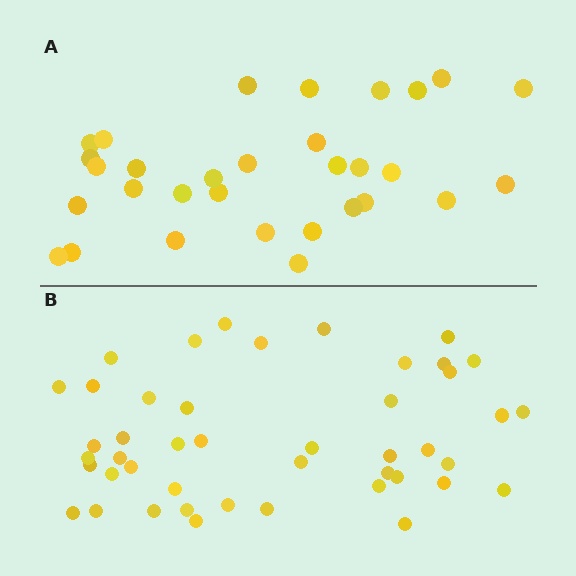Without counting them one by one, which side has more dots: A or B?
Region B (the bottom region) has more dots.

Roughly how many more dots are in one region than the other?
Region B has approximately 15 more dots than region A.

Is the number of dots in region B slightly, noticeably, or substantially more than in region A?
Region B has substantially more. The ratio is roughly 1.5 to 1.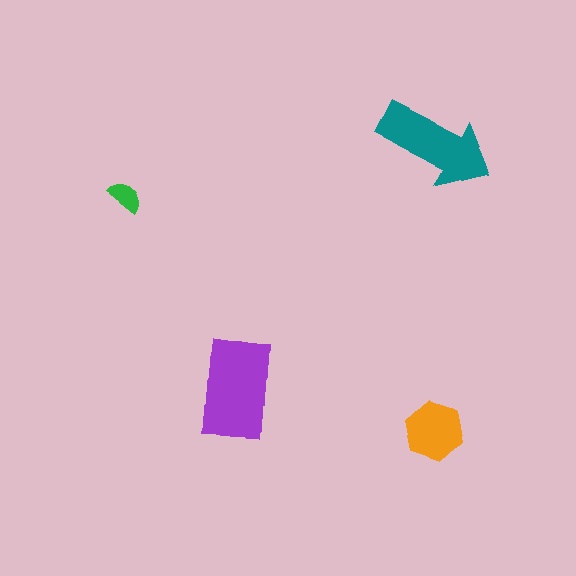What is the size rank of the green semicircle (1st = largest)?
4th.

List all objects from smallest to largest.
The green semicircle, the orange hexagon, the teal arrow, the purple rectangle.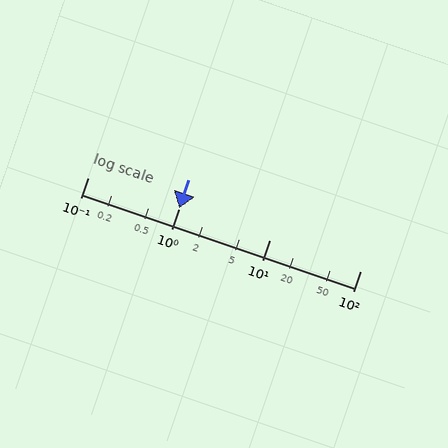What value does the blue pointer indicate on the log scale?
The pointer indicates approximately 1.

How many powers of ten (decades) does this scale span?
The scale spans 3 decades, from 0.1 to 100.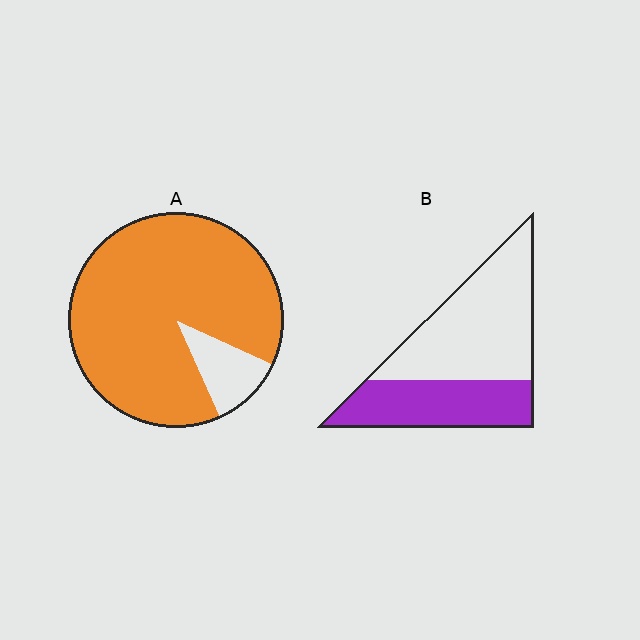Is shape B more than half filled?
No.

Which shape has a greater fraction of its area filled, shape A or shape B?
Shape A.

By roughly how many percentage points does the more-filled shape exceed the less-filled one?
By roughly 50 percentage points (A over B).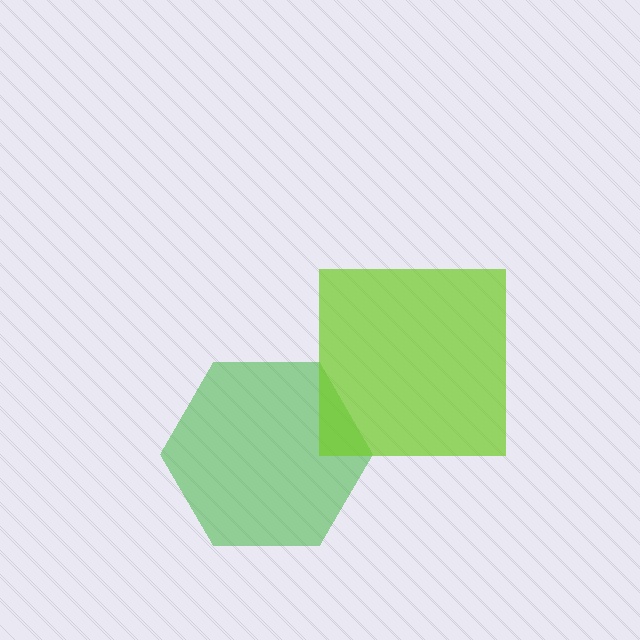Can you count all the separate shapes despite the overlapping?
Yes, there are 2 separate shapes.